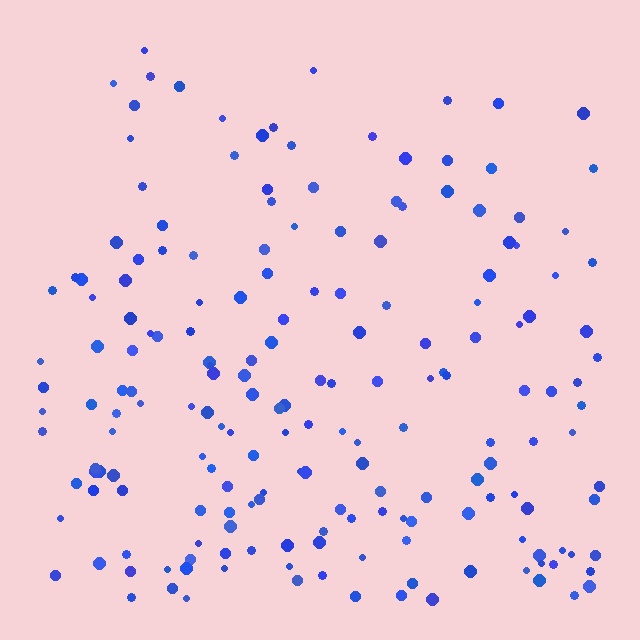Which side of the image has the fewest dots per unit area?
The top.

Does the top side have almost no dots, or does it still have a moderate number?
Still a moderate number, just noticeably fewer than the bottom.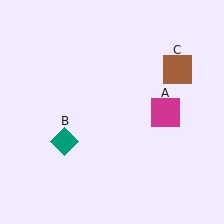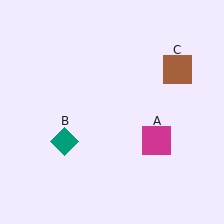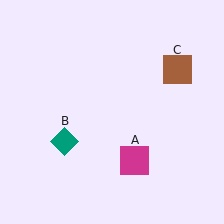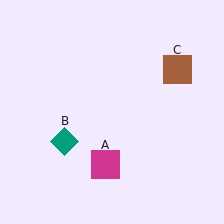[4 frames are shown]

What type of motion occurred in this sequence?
The magenta square (object A) rotated clockwise around the center of the scene.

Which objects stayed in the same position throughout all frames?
Teal diamond (object B) and brown square (object C) remained stationary.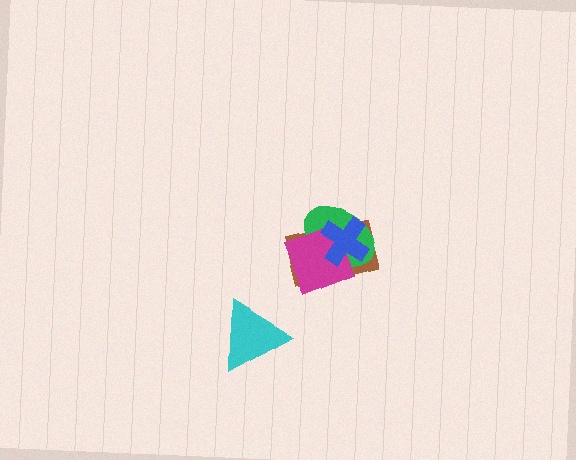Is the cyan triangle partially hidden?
No, no other shape covers it.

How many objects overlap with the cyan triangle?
0 objects overlap with the cyan triangle.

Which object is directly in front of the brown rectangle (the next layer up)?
The green ellipse is directly in front of the brown rectangle.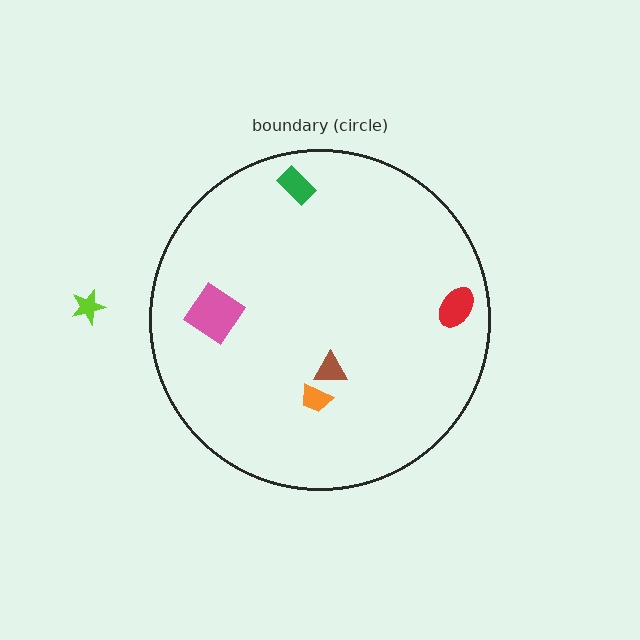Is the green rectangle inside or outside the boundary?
Inside.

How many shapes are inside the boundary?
5 inside, 1 outside.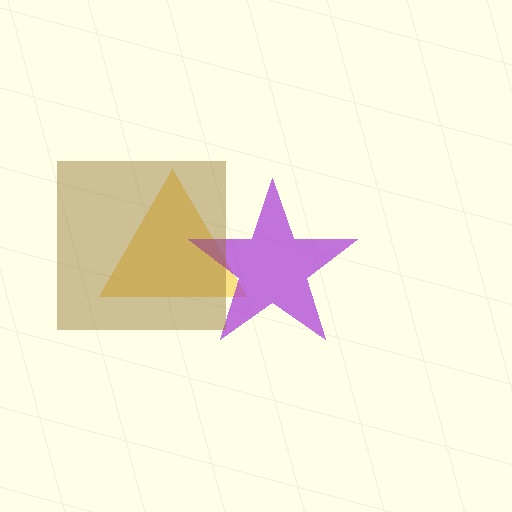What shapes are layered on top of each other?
The layered shapes are: a yellow triangle, a purple star, a brown square.